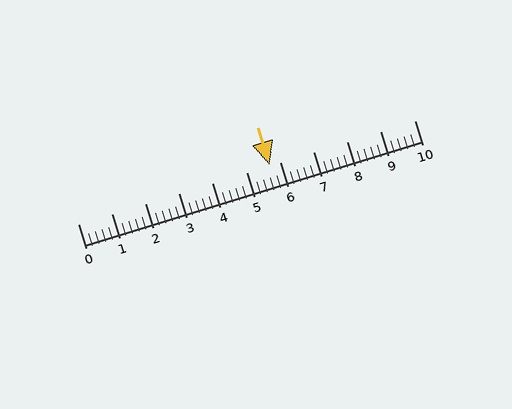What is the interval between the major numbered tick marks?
The major tick marks are spaced 1 units apart.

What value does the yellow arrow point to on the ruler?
The yellow arrow points to approximately 5.7.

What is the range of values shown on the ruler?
The ruler shows values from 0 to 10.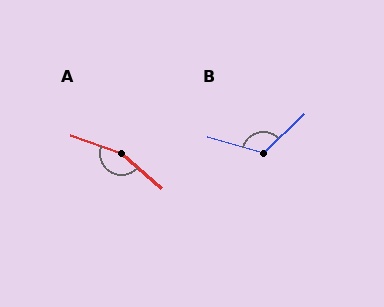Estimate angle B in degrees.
Approximately 120 degrees.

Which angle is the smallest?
B, at approximately 120 degrees.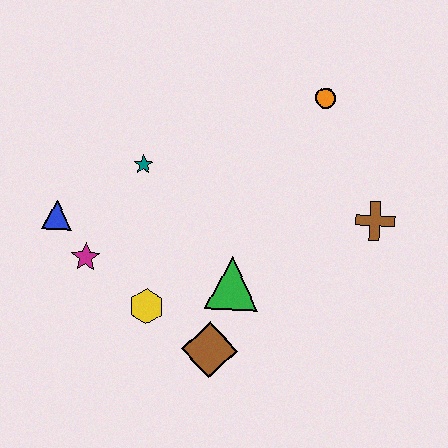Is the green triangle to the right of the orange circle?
No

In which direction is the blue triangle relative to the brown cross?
The blue triangle is to the left of the brown cross.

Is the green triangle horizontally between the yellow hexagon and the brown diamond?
No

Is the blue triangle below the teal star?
Yes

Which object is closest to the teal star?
The blue triangle is closest to the teal star.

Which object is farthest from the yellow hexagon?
The orange circle is farthest from the yellow hexagon.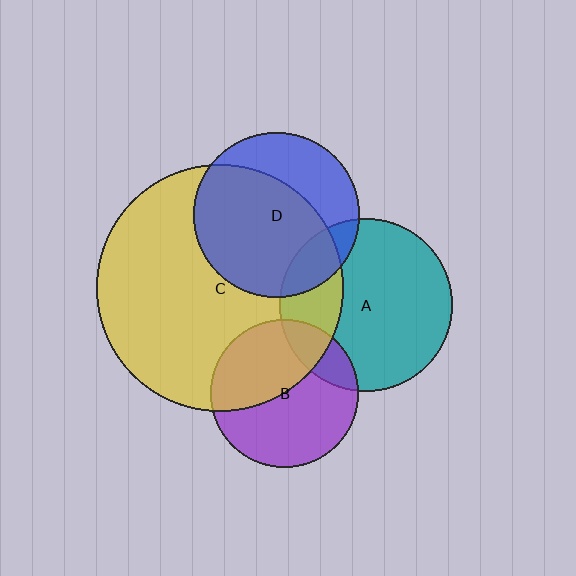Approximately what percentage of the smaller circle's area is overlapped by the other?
Approximately 45%.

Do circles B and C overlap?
Yes.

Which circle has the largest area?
Circle C (yellow).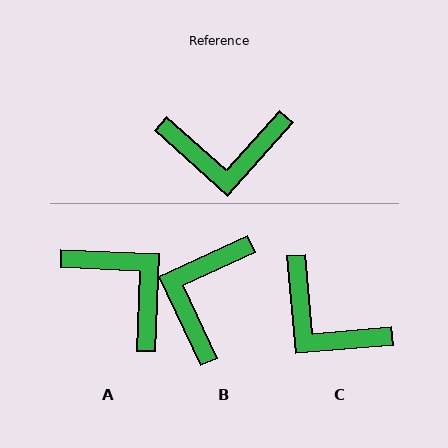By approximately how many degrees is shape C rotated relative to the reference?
Approximately 43 degrees clockwise.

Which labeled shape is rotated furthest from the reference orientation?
A, about 129 degrees away.